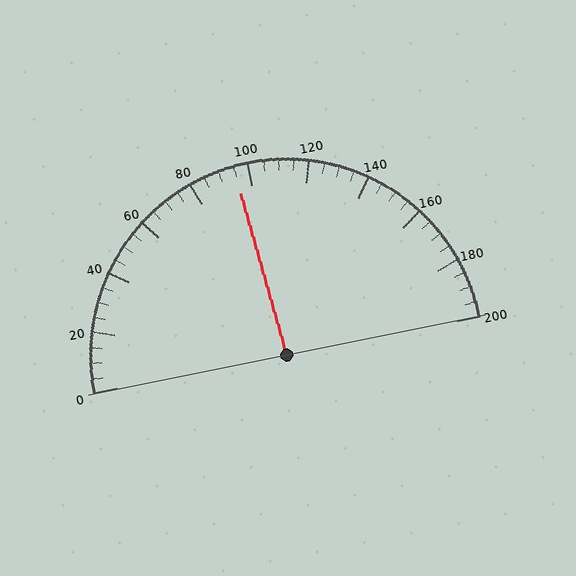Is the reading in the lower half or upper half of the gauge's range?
The reading is in the lower half of the range (0 to 200).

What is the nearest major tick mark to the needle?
The nearest major tick mark is 100.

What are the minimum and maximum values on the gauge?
The gauge ranges from 0 to 200.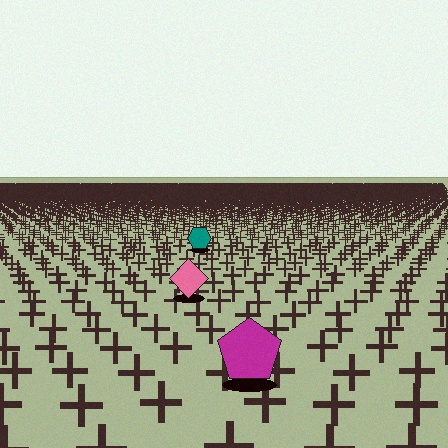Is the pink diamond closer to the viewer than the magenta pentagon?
No. The magenta pentagon is closer — you can tell from the texture gradient: the ground texture is coarser near it.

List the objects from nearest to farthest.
From nearest to farthest: the magenta pentagon, the pink diamond, the teal hexagon.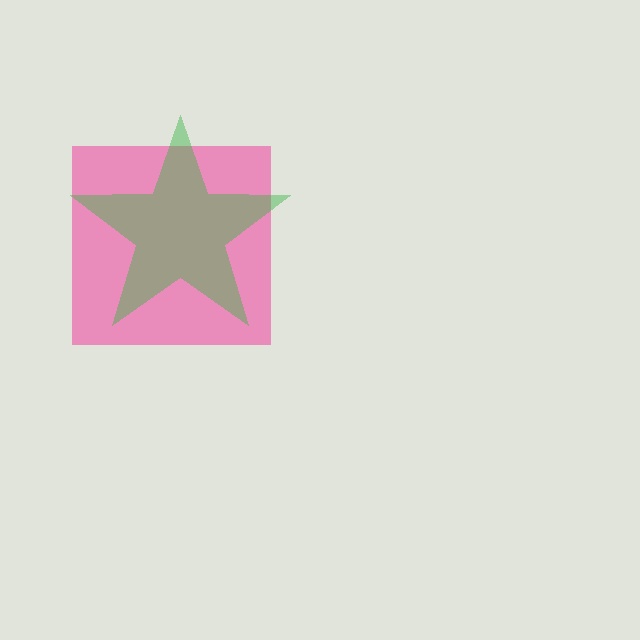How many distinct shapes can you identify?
There are 2 distinct shapes: a pink square, a green star.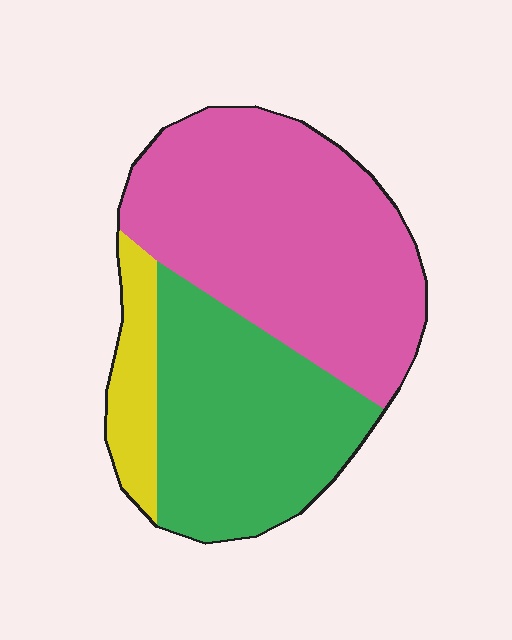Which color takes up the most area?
Pink, at roughly 55%.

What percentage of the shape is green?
Green takes up about three eighths (3/8) of the shape.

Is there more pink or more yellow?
Pink.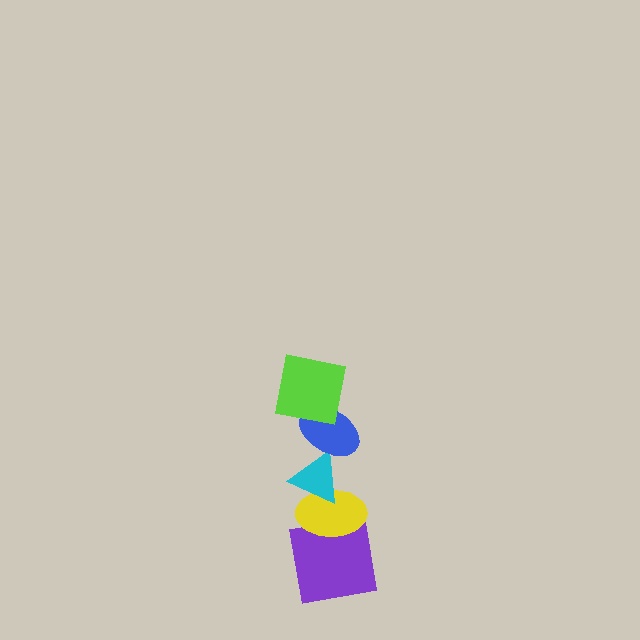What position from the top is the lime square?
The lime square is 1st from the top.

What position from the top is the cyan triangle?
The cyan triangle is 3rd from the top.